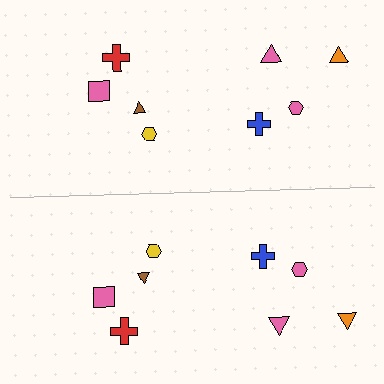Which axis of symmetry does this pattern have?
The pattern has a horizontal axis of symmetry running through the center of the image.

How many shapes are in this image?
There are 16 shapes in this image.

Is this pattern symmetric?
Yes, this pattern has bilateral (reflection) symmetry.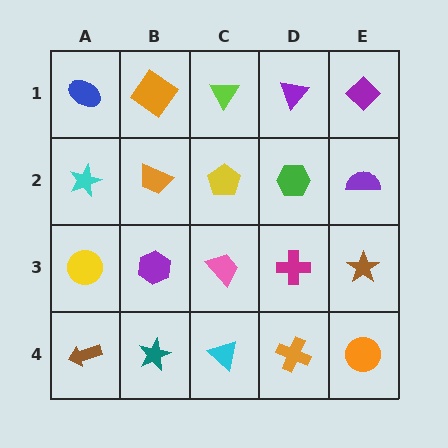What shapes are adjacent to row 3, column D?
A green hexagon (row 2, column D), an orange cross (row 4, column D), a pink trapezoid (row 3, column C), a brown star (row 3, column E).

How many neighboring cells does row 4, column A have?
2.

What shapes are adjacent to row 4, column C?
A pink trapezoid (row 3, column C), a teal star (row 4, column B), an orange cross (row 4, column D).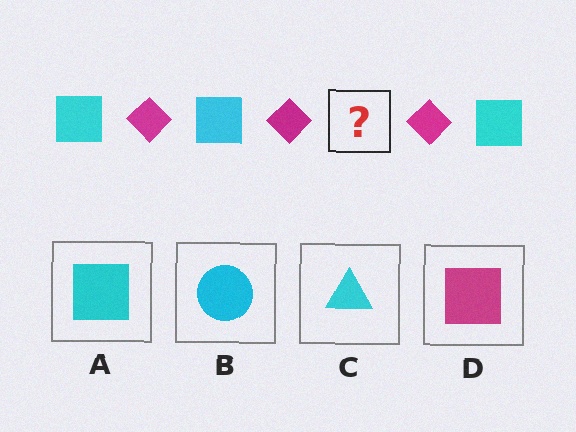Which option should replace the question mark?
Option A.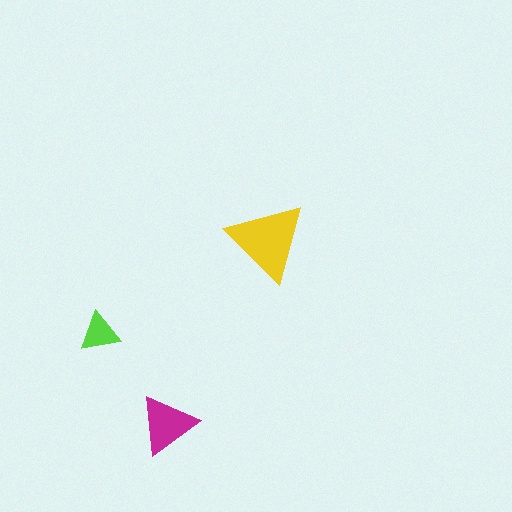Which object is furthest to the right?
The yellow triangle is rightmost.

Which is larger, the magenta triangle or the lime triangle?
The magenta one.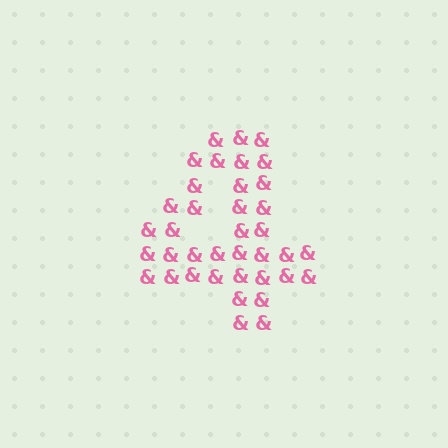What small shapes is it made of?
It is made of small ampersands.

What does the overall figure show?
The overall figure shows the digit 4.